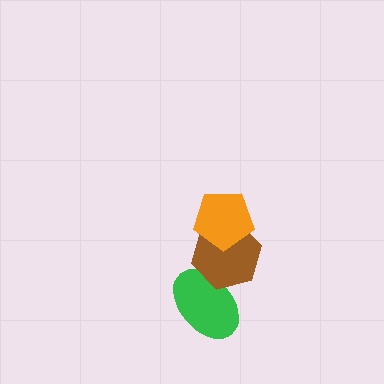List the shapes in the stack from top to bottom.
From top to bottom: the orange pentagon, the brown hexagon, the green ellipse.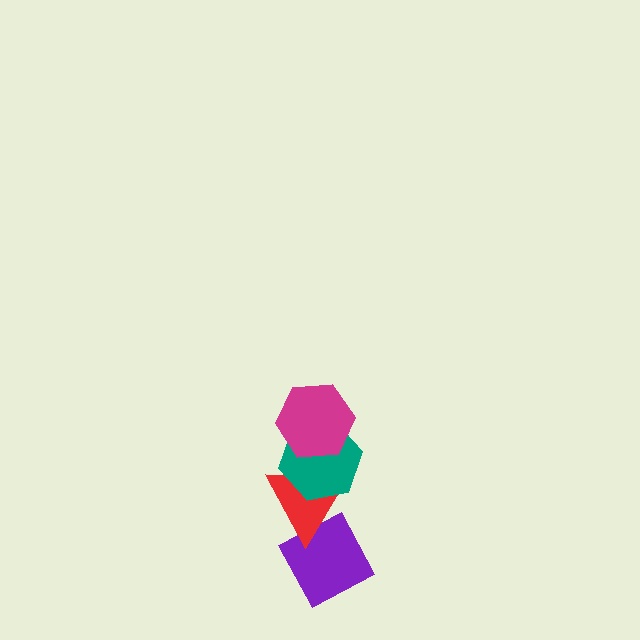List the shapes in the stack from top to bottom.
From top to bottom: the magenta hexagon, the teal hexagon, the red triangle, the purple diamond.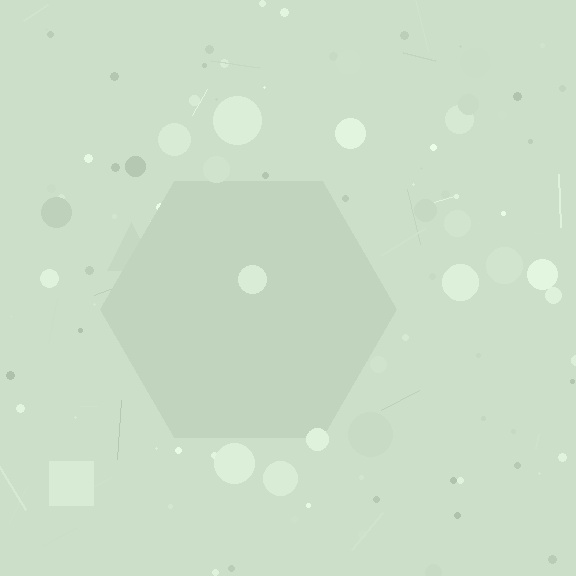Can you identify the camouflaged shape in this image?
The camouflaged shape is a hexagon.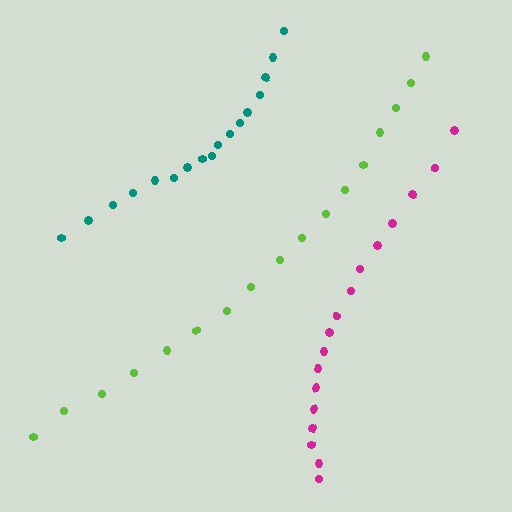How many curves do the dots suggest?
There are 3 distinct paths.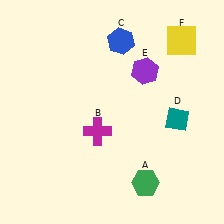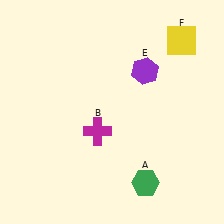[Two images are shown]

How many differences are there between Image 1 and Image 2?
There are 2 differences between the two images.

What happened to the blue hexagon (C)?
The blue hexagon (C) was removed in Image 2. It was in the top-right area of Image 1.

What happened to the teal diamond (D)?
The teal diamond (D) was removed in Image 2. It was in the bottom-right area of Image 1.